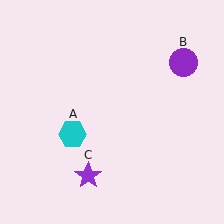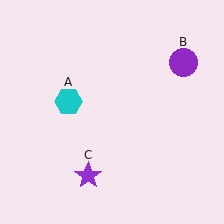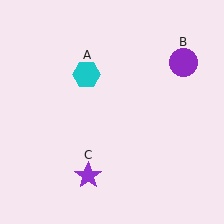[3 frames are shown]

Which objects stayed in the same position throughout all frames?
Purple circle (object B) and purple star (object C) remained stationary.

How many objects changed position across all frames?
1 object changed position: cyan hexagon (object A).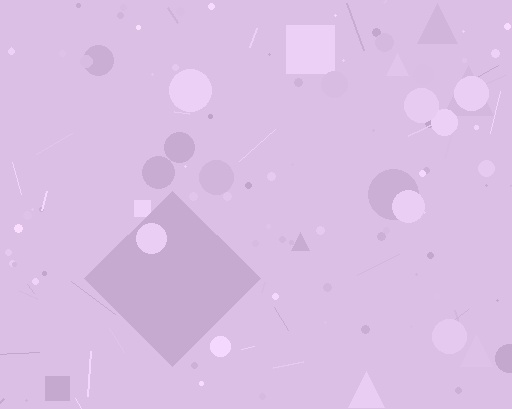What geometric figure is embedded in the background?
A diamond is embedded in the background.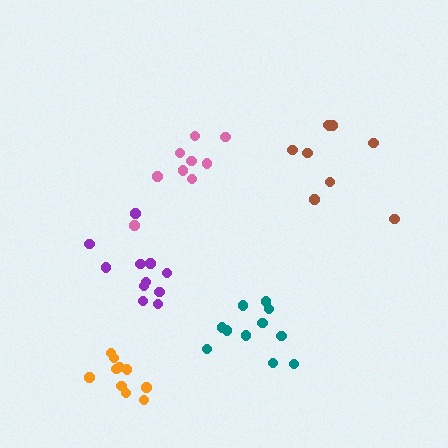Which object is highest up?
The brown cluster is topmost.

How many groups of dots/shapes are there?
There are 5 groups.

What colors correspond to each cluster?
The clusters are colored: brown, teal, pink, orange, purple.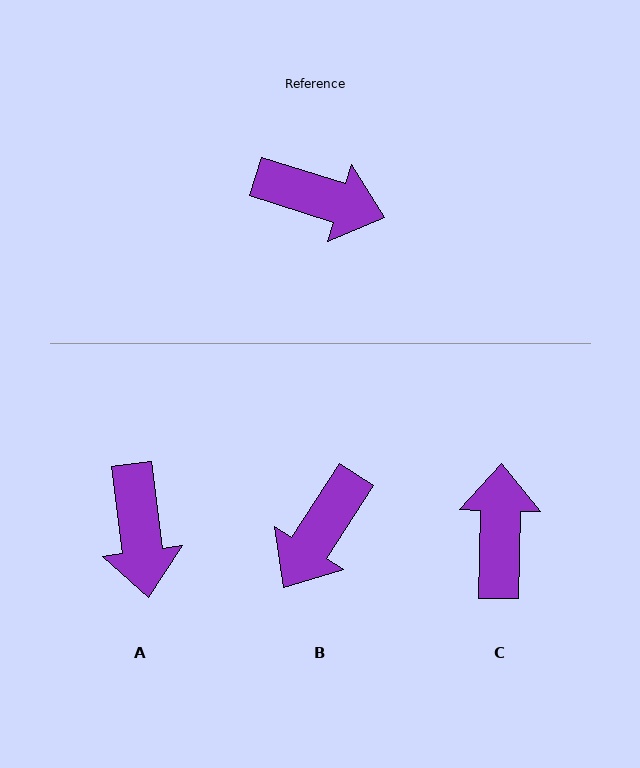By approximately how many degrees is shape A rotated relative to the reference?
Approximately 65 degrees clockwise.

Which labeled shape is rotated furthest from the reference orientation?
C, about 106 degrees away.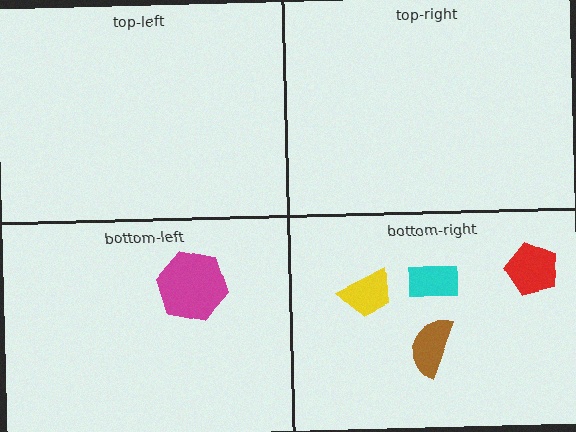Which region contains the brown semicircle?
The bottom-right region.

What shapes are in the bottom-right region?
The cyan rectangle, the yellow trapezoid, the red pentagon, the brown semicircle.